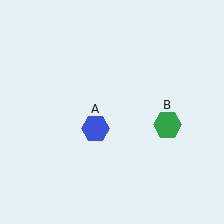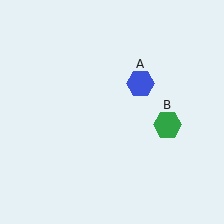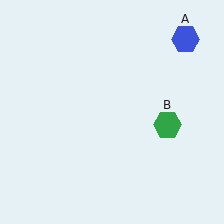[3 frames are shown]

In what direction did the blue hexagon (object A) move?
The blue hexagon (object A) moved up and to the right.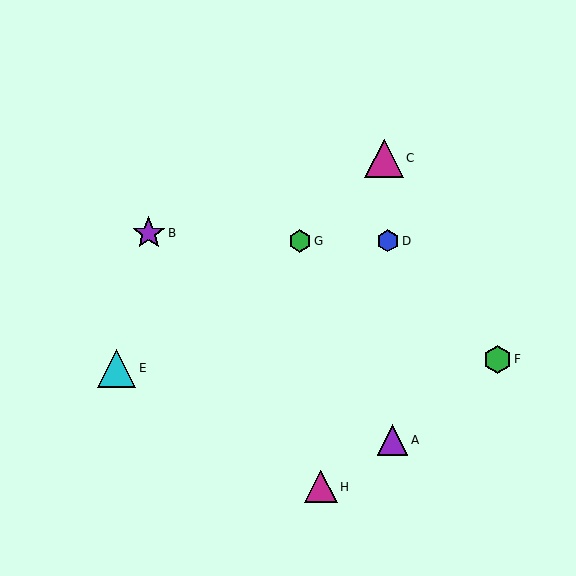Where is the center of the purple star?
The center of the purple star is at (149, 233).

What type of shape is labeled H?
Shape H is a magenta triangle.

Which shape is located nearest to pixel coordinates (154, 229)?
The purple star (labeled B) at (149, 233) is nearest to that location.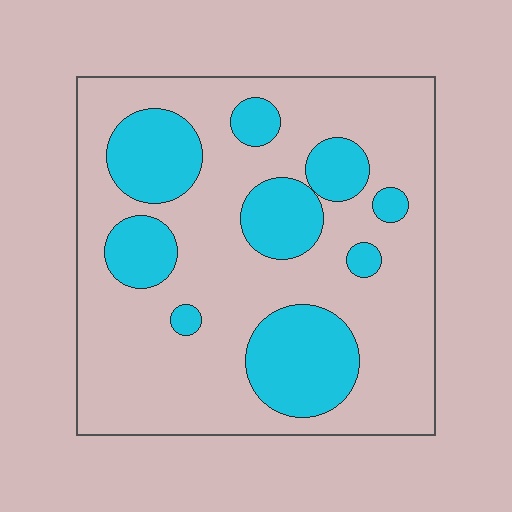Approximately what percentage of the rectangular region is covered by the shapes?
Approximately 25%.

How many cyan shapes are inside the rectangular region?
9.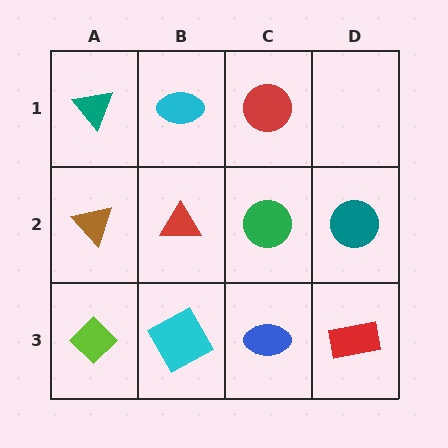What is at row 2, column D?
A teal circle.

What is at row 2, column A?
A brown triangle.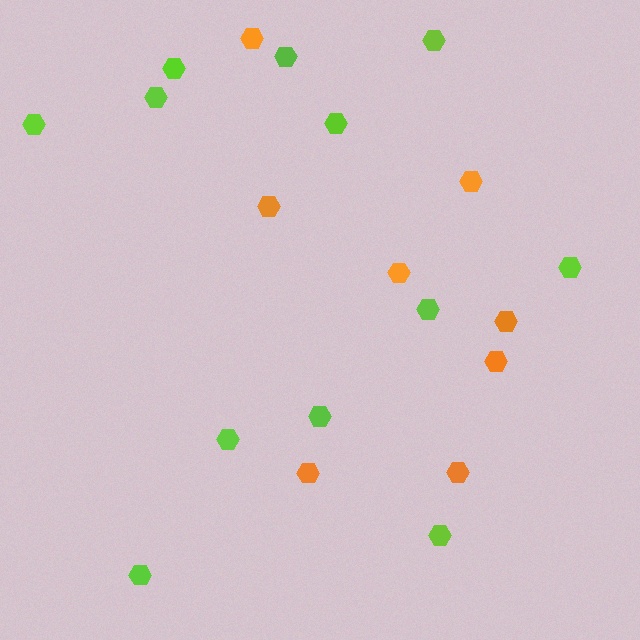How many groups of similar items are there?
There are 2 groups: one group of lime hexagons (12) and one group of orange hexagons (8).